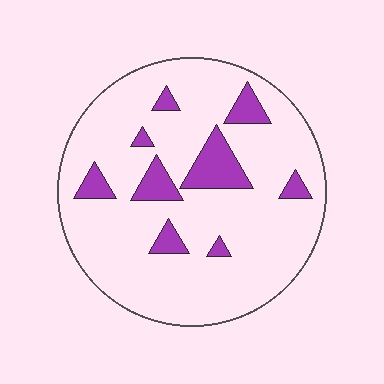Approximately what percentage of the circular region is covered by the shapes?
Approximately 15%.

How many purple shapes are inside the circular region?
9.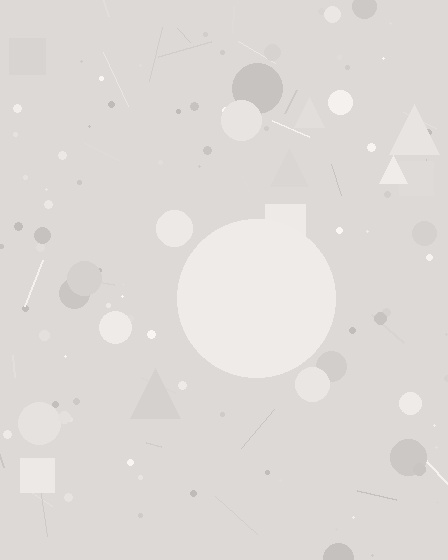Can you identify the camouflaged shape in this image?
The camouflaged shape is a circle.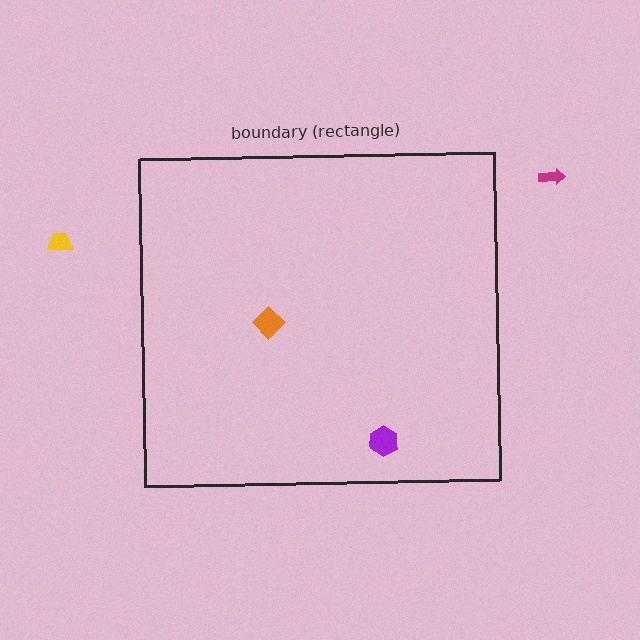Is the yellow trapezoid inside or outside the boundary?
Outside.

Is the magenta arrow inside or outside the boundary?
Outside.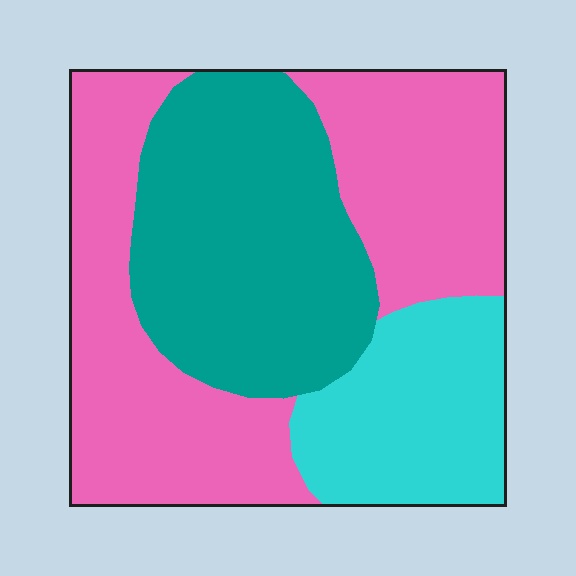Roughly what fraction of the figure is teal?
Teal covers roughly 35% of the figure.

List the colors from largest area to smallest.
From largest to smallest: pink, teal, cyan.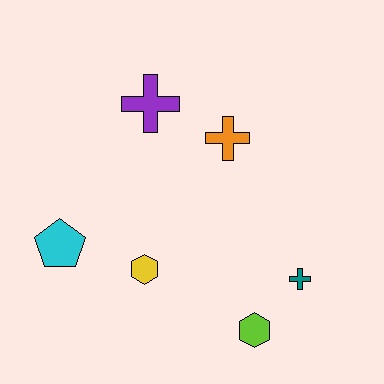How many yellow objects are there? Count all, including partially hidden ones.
There is 1 yellow object.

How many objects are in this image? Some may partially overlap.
There are 6 objects.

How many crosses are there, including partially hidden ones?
There are 3 crosses.